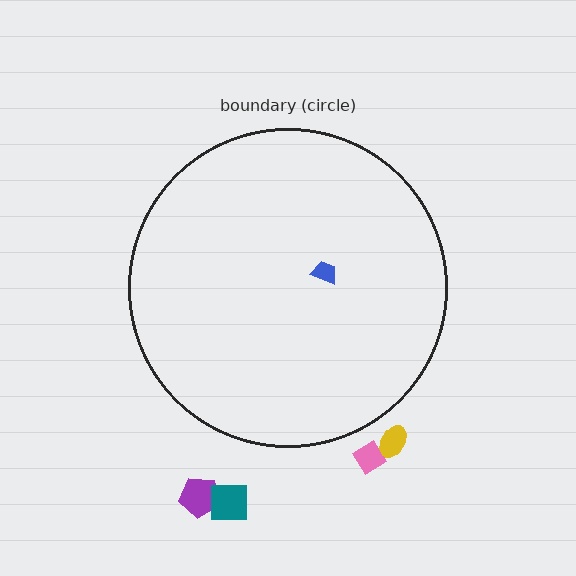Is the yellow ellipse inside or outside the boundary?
Outside.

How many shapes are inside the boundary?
1 inside, 4 outside.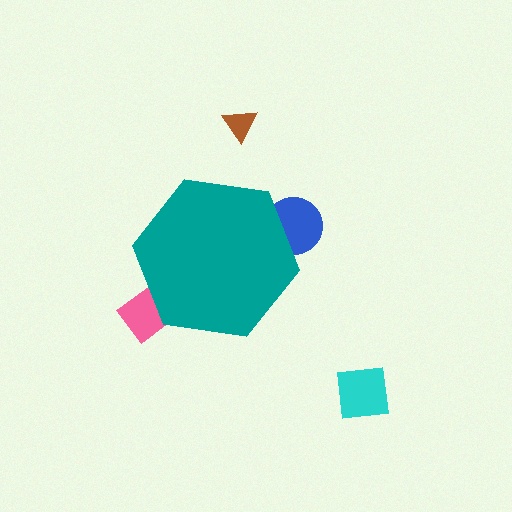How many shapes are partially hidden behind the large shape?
2 shapes are partially hidden.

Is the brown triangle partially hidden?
No, the brown triangle is fully visible.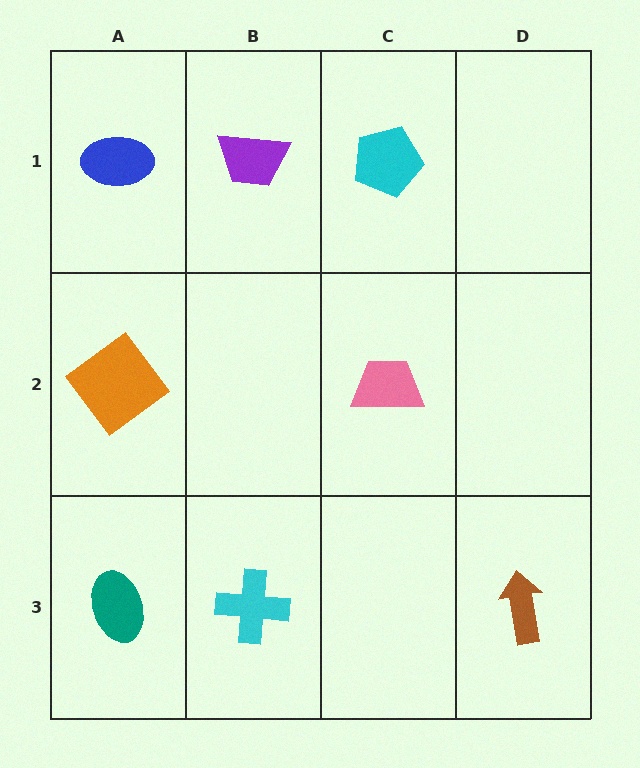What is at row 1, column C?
A cyan pentagon.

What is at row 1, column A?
A blue ellipse.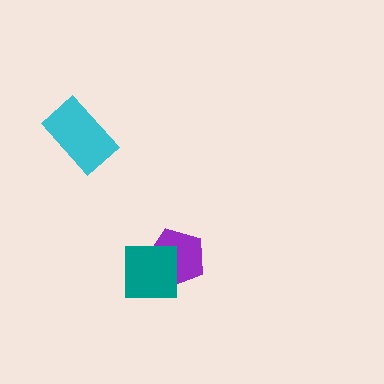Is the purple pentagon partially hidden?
Yes, it is partially covered by another shape.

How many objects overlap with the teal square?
1 object overlaps with the teal square.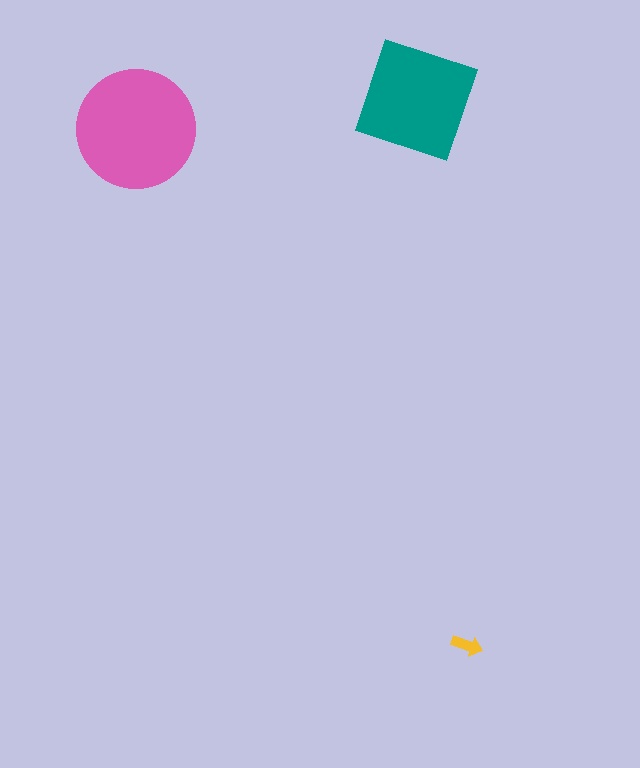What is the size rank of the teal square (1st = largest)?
2nd.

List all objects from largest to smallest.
The pink circle, the teal square, the yellow arrow.